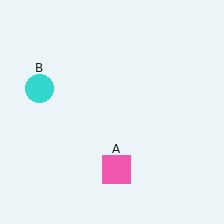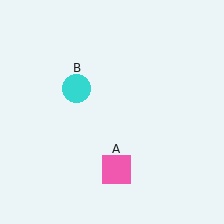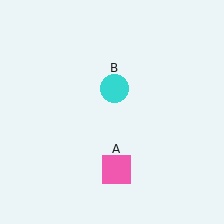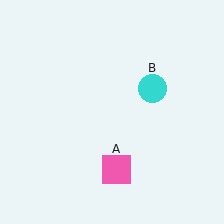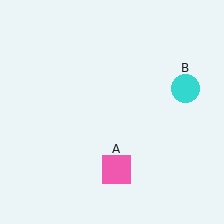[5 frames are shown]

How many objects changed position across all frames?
1 object changed position: cyan circle (object B).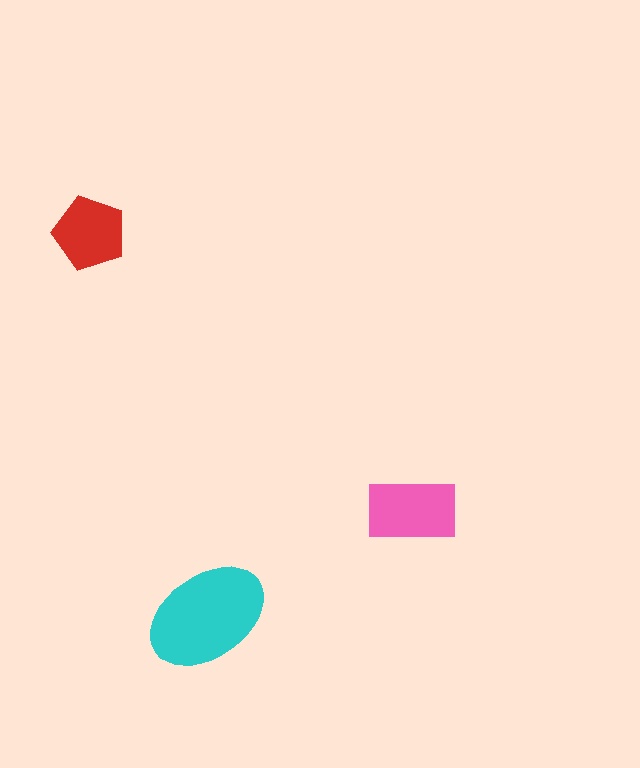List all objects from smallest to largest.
The red pentagon, the pink rectangle, the cyan ellipse.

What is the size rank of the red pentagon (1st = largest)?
3rd.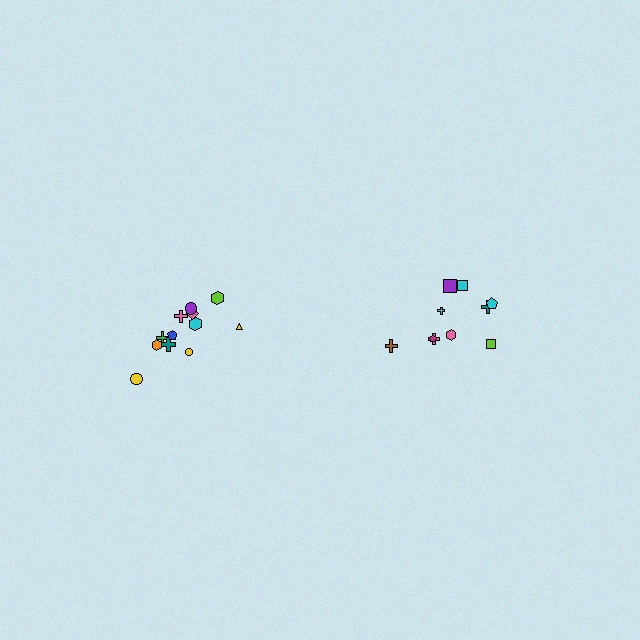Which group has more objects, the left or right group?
The left group.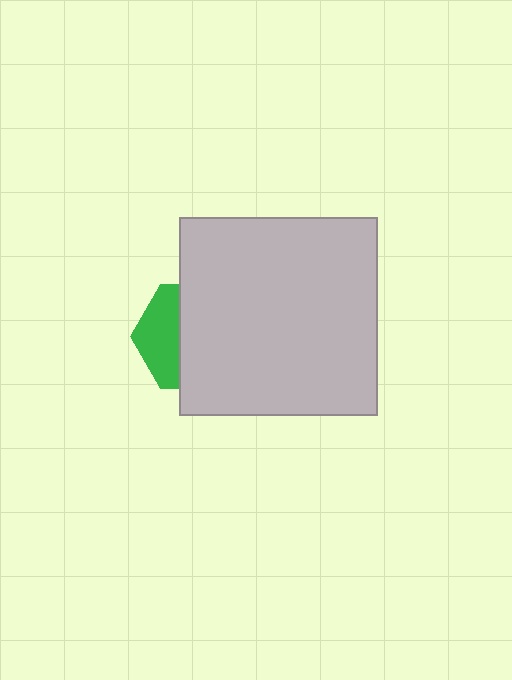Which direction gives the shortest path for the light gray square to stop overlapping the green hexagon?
Moving right gives the shortest separation.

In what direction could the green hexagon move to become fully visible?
The green hexagon could move left. That would shift it out from behind the light gray square entirely.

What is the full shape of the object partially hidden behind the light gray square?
The partially hidden object is a green hexagon.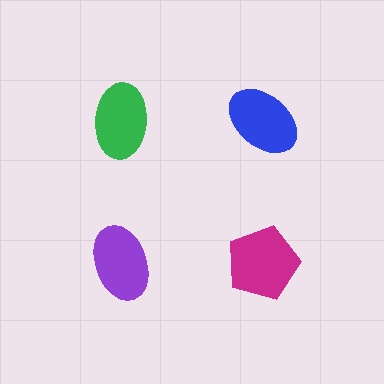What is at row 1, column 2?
A blue ellipse.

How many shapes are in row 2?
2 shapes.